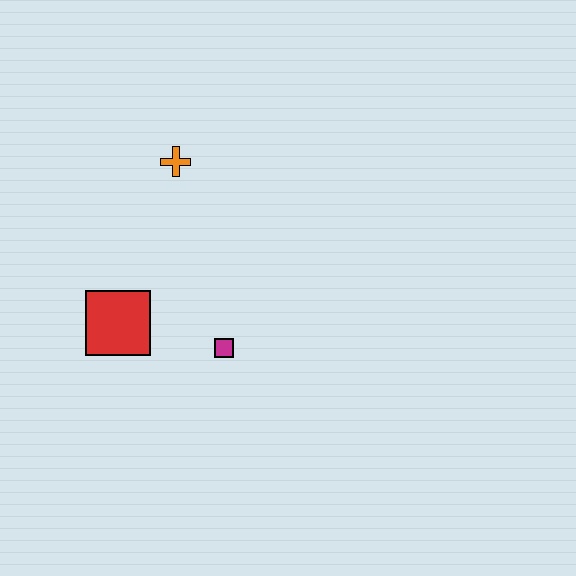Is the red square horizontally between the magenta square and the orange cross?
No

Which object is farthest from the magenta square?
The orange cross is farthest from the magenta square.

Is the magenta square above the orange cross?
No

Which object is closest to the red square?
The magenta square is closest to the red square.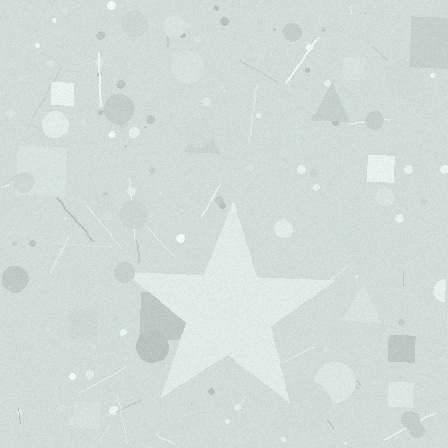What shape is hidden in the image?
A star is hidden in the image.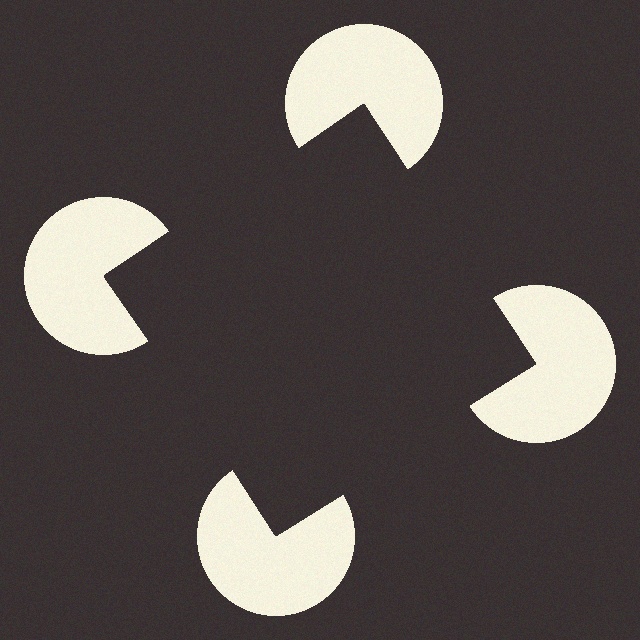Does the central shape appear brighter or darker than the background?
It typically appears slightly darker than the background, even though no actual brightness change is drawn.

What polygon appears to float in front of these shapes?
An illusory square — its edges are inferred from the aligned wedge cuts in the pac-man discs, not physically drawn.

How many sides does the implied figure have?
4 sides.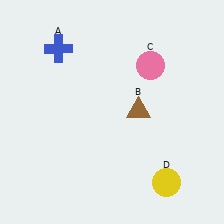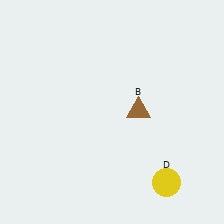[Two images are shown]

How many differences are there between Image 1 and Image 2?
There are 2 differences between the two images.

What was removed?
The blue cross (A), the pink circle (C) were removed in Image 2.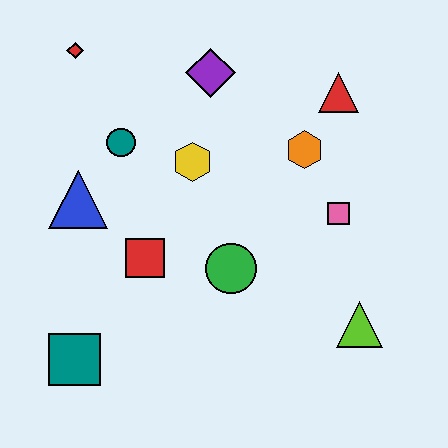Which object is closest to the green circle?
The red square is closest to the green circle.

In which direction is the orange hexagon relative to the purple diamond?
The orange hexagon is to the right of the purple diamond.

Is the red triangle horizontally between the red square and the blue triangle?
No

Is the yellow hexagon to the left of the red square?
No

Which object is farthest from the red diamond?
The lime triangle is farthest from the red diamond.